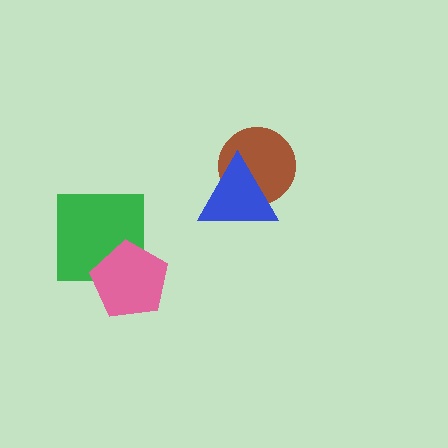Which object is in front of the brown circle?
The blue triangle is in front of the brown circle.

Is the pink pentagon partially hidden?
No, no other shape covers it.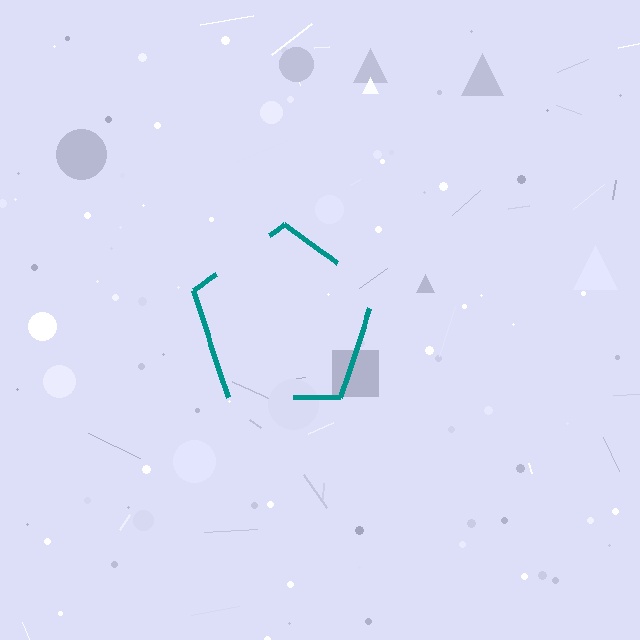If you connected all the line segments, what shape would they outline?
They would outline a pentagon.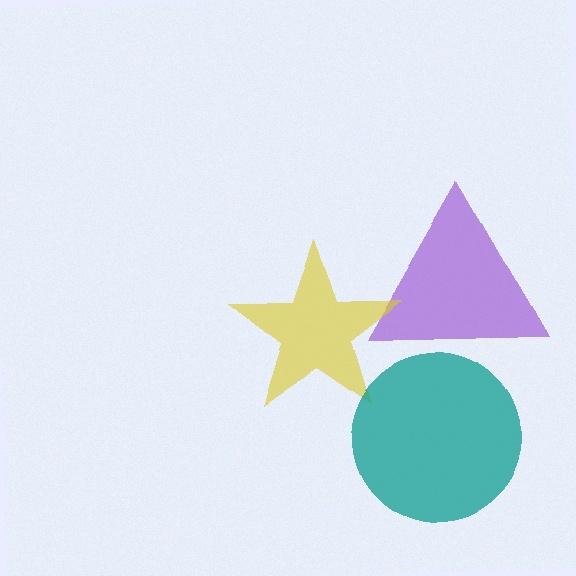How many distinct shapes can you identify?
There are 3 distinct shapes: a purple triangle, a yellow star, a teal circle.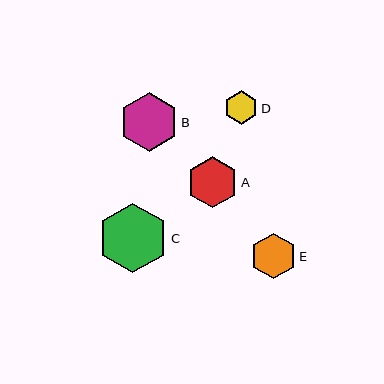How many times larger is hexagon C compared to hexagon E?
Hexagon C is approximately 1.5 times the size of hexagon E.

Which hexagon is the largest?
Hexagon C is the largest with a size of approximately 70 pixels.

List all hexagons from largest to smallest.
From largest to smallest: C, B, A, E, D.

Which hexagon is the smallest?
Hexagon D is the smallest with a size of approximately 33 pixels.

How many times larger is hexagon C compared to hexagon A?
Hexagon C is approximately 1.4 times the size of hexagon A.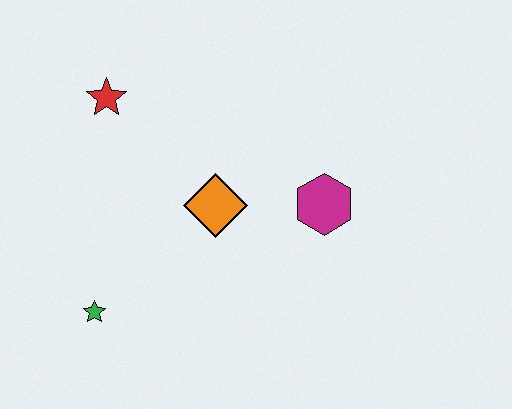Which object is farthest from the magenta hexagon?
The green star is farthest from the magenta hexagon.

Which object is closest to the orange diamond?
The magenta hexagon is closest to the orange diamond.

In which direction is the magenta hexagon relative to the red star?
The magenta hexagon is to the right of the red star.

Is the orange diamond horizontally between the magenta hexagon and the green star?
Yes